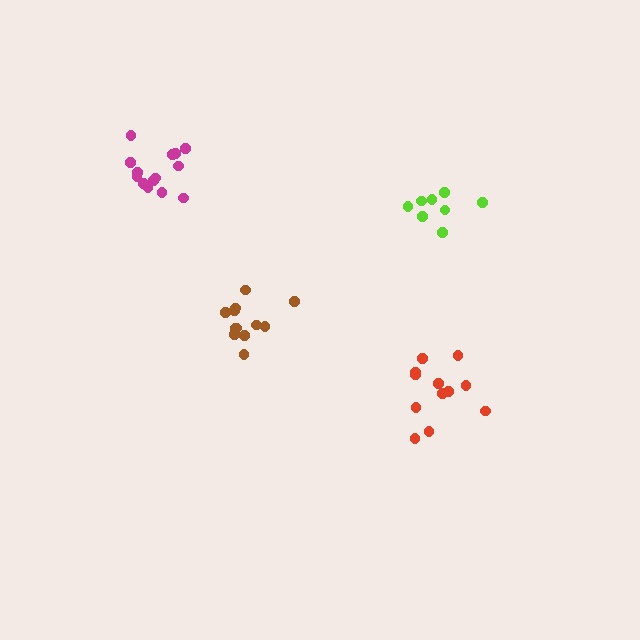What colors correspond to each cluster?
The clusters are colored: red, brown, lime, magenta.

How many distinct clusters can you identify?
There are 4 distinct clusters.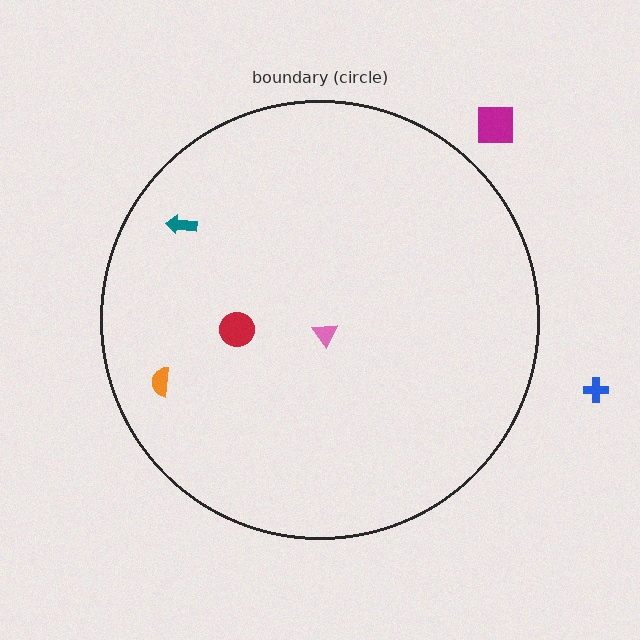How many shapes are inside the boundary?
4 inside, 2 outside.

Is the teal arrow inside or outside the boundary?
Inside.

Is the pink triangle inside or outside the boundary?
Inside.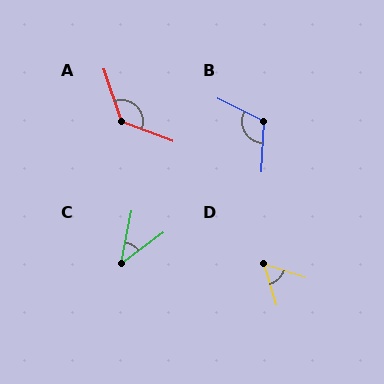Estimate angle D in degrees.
Approximately 55 degrees.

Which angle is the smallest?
C, at approximately 42 degrees.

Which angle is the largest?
A, at approximately 129 degrees.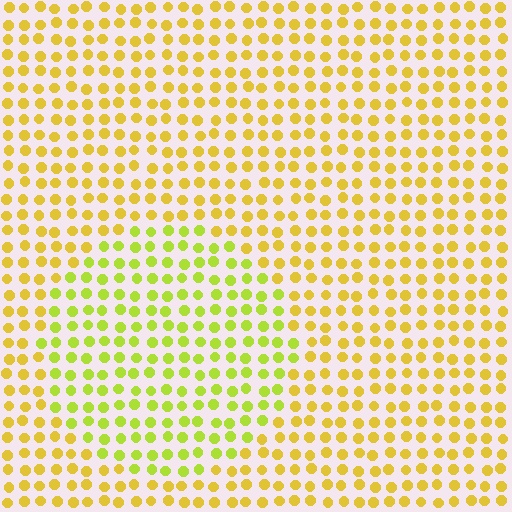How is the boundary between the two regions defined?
The boundary is defined purely by a slight shift in hue (about 29 degrees). Spacing, size, and orientation are identical on both sides.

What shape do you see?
I see a circle.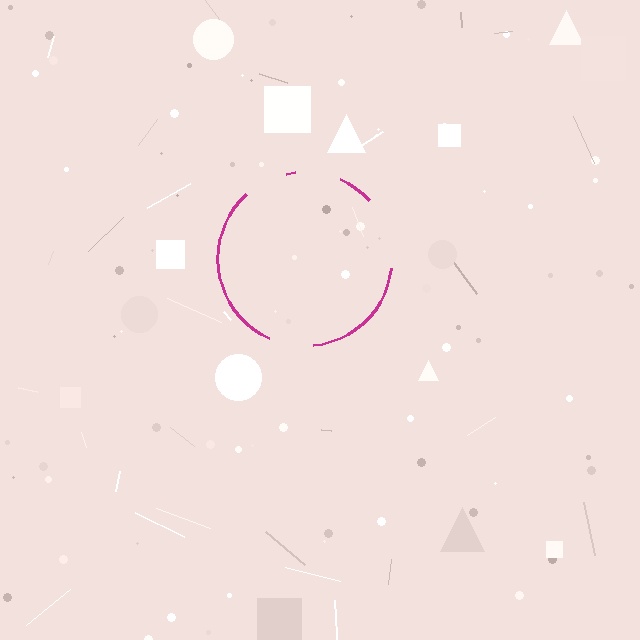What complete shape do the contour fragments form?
The contour fragments form a circle.